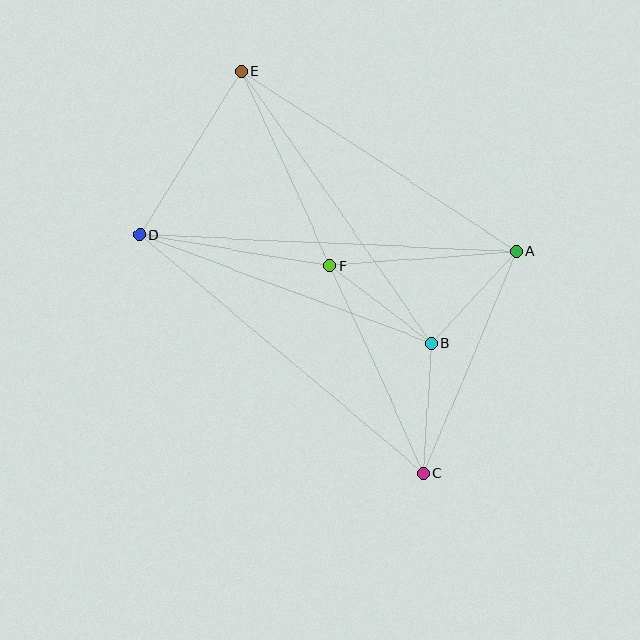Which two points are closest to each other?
Points A and B are closest to each other.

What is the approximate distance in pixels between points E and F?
The distance between E and F is approximately 214 pixels.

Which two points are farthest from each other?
Points C and E are farthest from each other.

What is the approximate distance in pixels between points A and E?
The distance between A and E is approximately 329 pixels.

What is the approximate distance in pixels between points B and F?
The distance between B and F is approximately 127 pixels.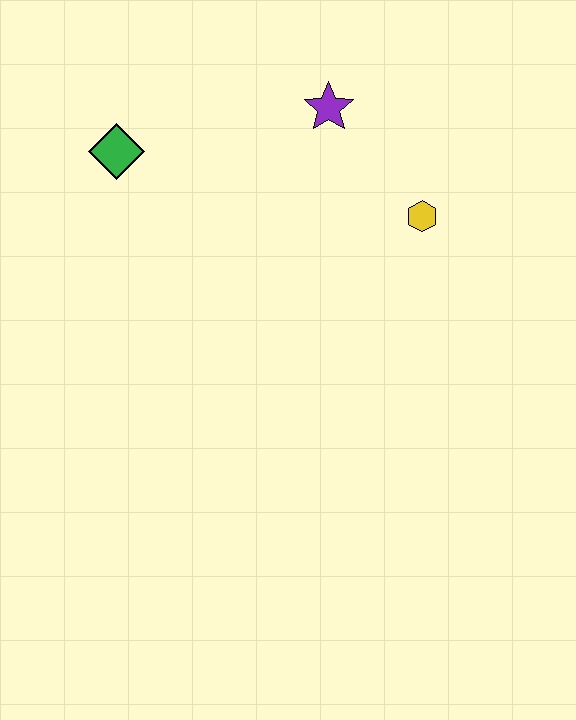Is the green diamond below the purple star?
Yes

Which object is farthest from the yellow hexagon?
The green diamond is farthest from the yellow hexagon.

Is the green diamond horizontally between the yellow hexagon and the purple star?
No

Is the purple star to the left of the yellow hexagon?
Yes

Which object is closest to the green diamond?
The purple star is closest to the green diamond.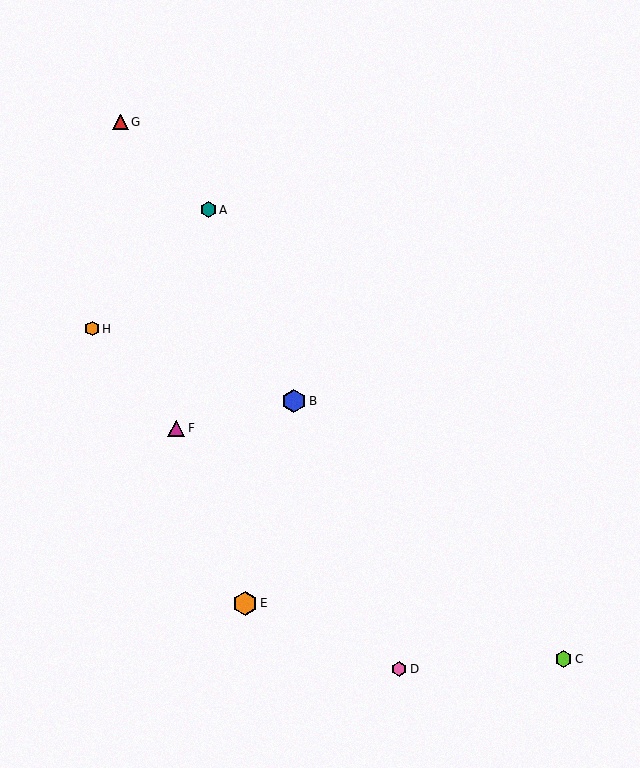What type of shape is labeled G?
Shape G is a red triangle.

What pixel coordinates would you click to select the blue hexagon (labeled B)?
Click at (294, 401) to select the blue hexagon B.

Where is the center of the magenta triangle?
The center of the magenta triangle is at (176, 428).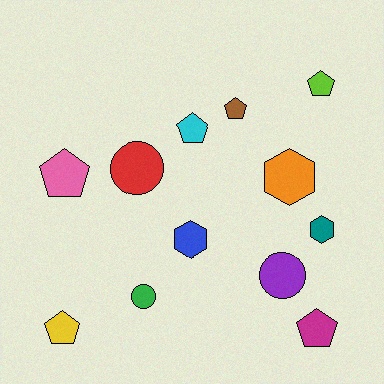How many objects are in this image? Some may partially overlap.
There are 12 objects.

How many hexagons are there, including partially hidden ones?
There are 3 hexagons.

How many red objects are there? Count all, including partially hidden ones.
There is 1 red object.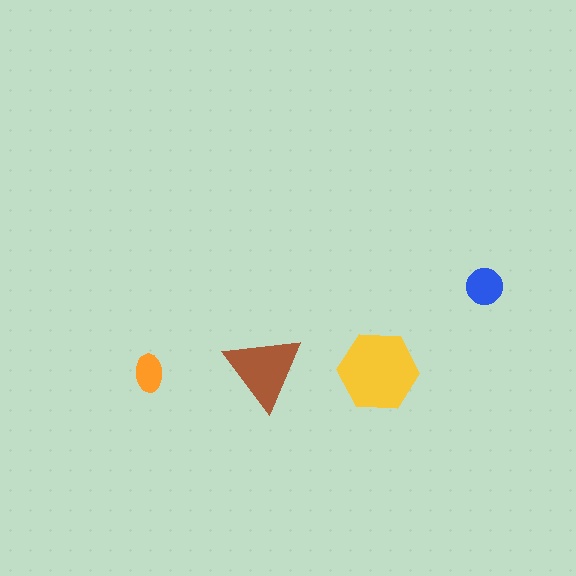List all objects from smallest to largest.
The orange ellipse, the blue circle, the brown triangle, the yellow hexagon.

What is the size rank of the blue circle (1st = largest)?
3rd.